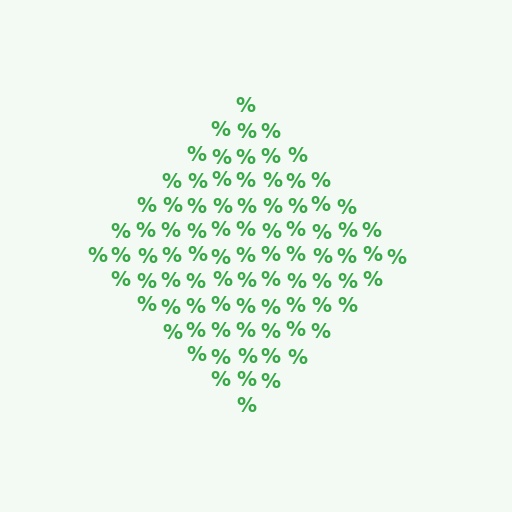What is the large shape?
The large shape is a diamond.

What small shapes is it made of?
It is made of small percent signs.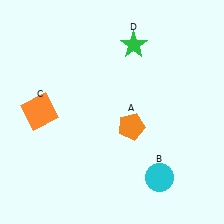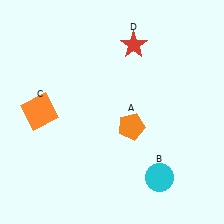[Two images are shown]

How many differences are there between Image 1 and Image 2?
There is 1 difference between the two images.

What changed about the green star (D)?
In Image 1, D is green. In Image 2, it changed to red.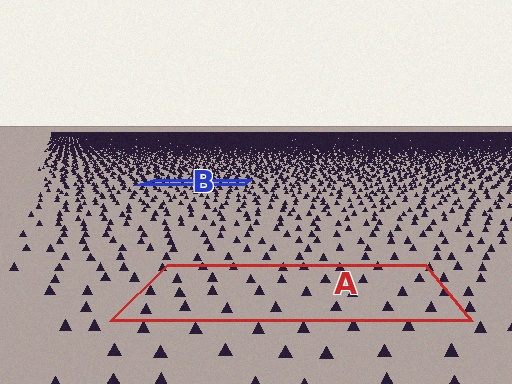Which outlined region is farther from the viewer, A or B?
Region B is farther from the viewer — the texture elements inside it appear smaller and more densely packed.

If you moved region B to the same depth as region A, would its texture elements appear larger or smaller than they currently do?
They would appear larger. At a closer depth, the same texture elements are projected at a bigger on-screen size.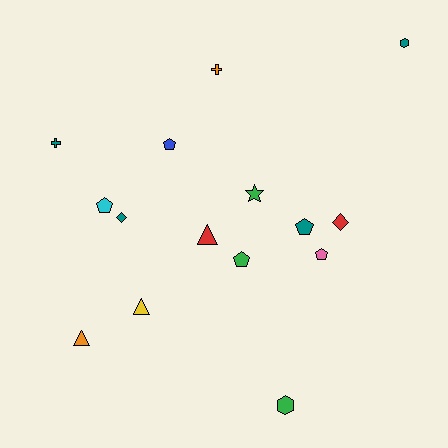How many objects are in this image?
There are 15 objects.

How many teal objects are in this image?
There are 4 teal objects.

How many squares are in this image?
There are no squares.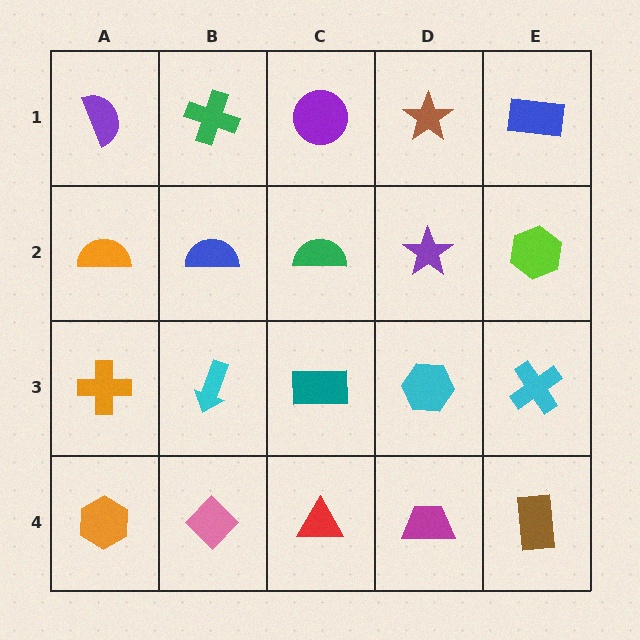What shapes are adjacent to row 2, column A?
A purple semicircle (row 1, column A), an orange cross (row 3, column A), a blue semicircle (row 2, column B).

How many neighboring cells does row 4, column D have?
3.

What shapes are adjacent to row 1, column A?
An orange semicircle (row 2, column A), a green cross (row 1, column B).